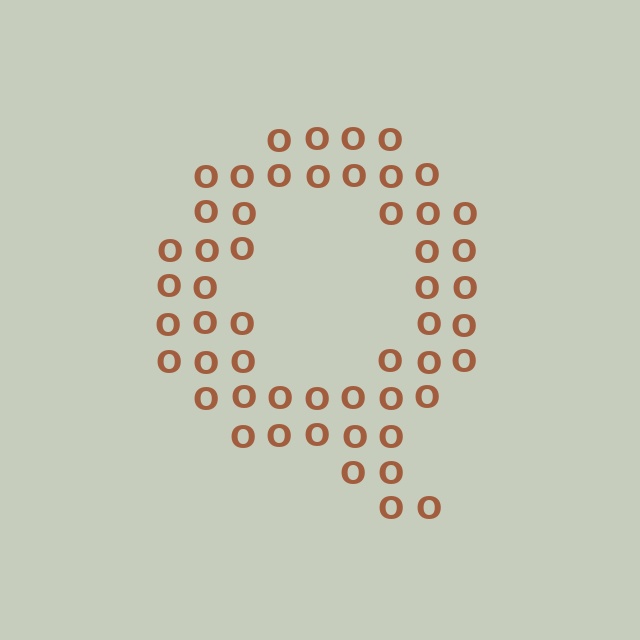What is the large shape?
The large shape is the letter Q.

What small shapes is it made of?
It is made of small letter O's.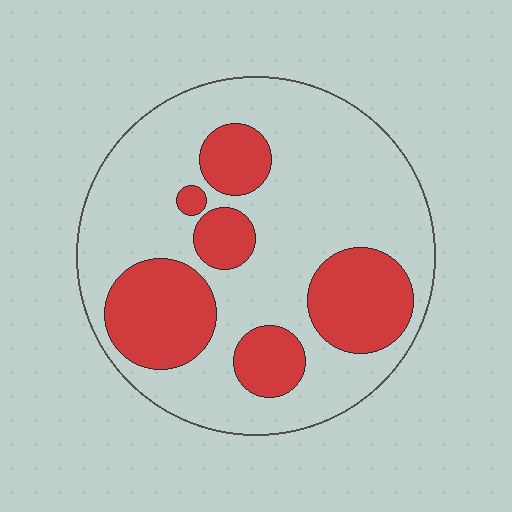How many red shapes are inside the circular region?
6.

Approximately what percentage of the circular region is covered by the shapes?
Approximately 30%.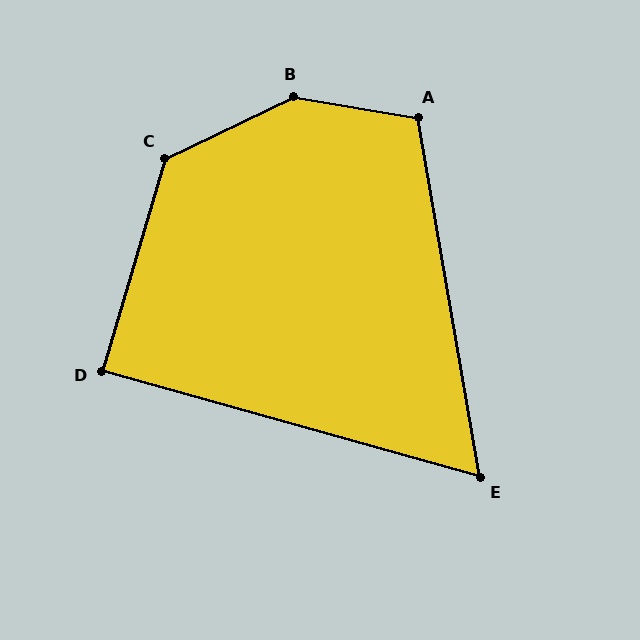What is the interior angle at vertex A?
Approximately 109 degrees (obtuse).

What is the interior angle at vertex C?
Approximately 132 degrees (obtuse).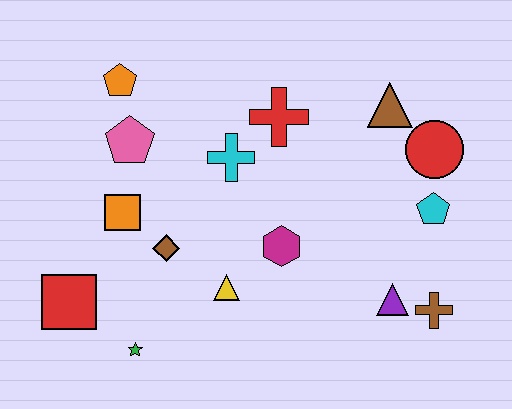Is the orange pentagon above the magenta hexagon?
Yes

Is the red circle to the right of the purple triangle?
Yes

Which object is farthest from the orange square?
The brown cross is farthest from the orange square.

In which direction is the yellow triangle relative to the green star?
The yellow triangle is to the right of the green star.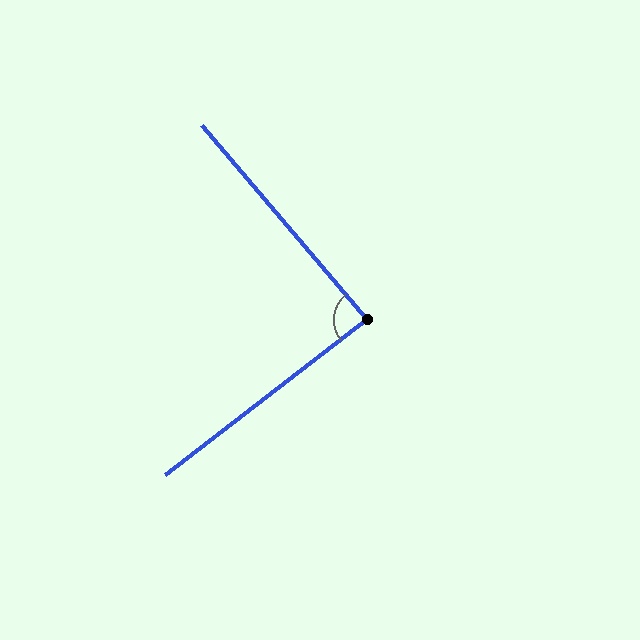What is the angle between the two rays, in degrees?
Approximately 87 degrees.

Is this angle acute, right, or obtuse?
It is approximately a right angle.